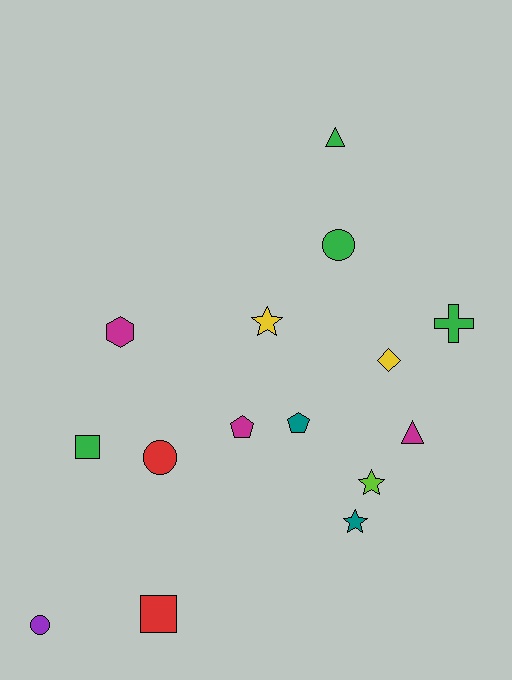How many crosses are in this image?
There is 1 cross.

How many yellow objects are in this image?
There are 2 yellow objects.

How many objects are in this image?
There are 15 objects.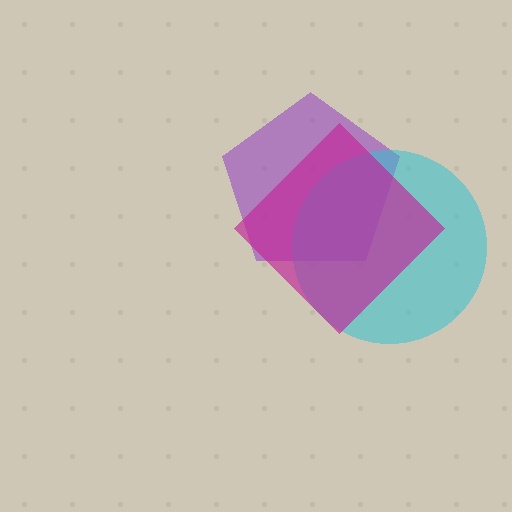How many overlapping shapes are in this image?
There are 3 overlapping shapes in the image.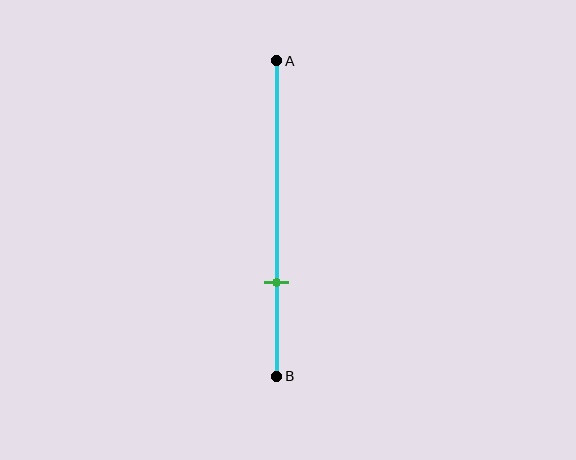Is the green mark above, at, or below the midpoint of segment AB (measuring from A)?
The green mark is below the midpoint of segment AB.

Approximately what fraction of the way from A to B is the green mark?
The green mark is approximately 70% of the way from A to B.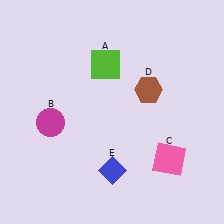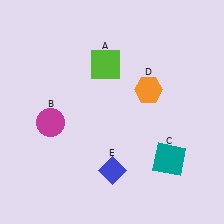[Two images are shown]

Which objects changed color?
C changed from pink to teal. D changed from brown to orange.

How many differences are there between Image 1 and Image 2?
There are 2 differences between the two images.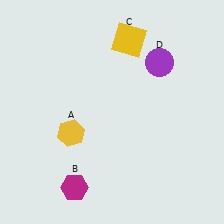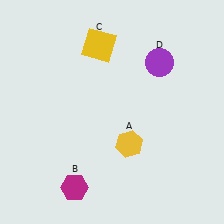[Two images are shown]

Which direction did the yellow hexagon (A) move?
The yellow hexagon (A) moved right.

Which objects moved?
The objects that moved are: the yellow hexagon (A), the yellow square (C).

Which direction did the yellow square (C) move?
The yellow square (C) moved left.